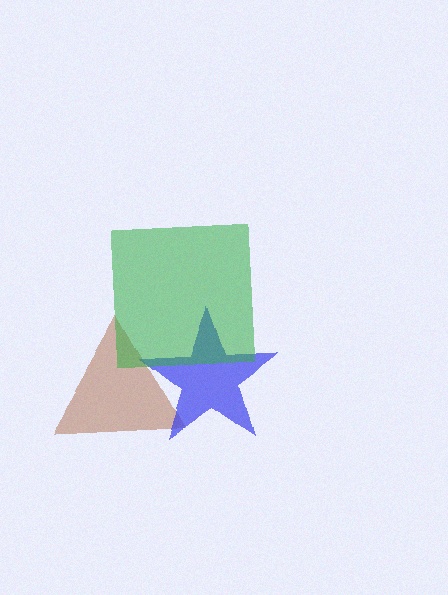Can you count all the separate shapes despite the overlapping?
Yes, there are 3 separate shapes.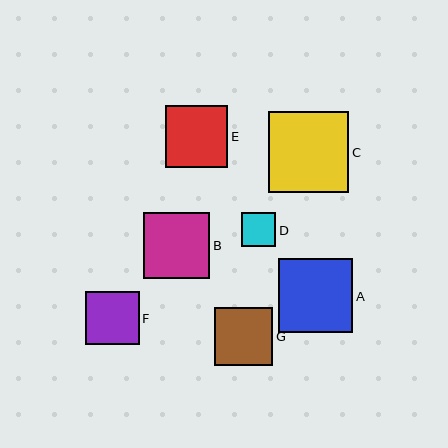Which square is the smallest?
Square D is the smallest with a size of approximately 34 pixels.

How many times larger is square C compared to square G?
Square C is approximately 1.4 times the size of square G.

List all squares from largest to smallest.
From largest to smallest: C, A, B, E, G, F, D.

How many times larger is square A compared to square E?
Square A is approximately 1.2 times the size of square E.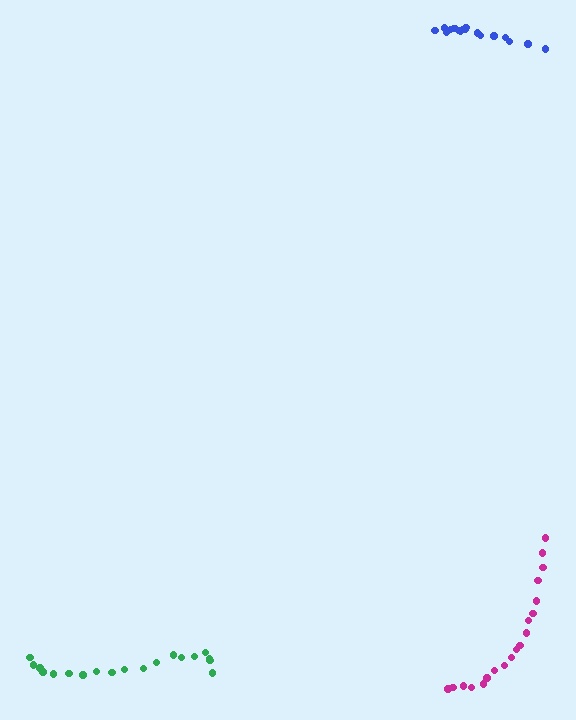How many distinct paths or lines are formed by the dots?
There are 3 distinct paths.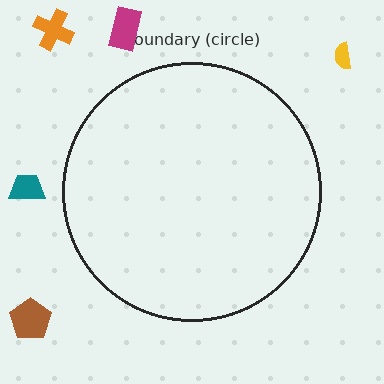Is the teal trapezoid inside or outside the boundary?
Outside.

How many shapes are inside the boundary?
0 inside, 5 outside.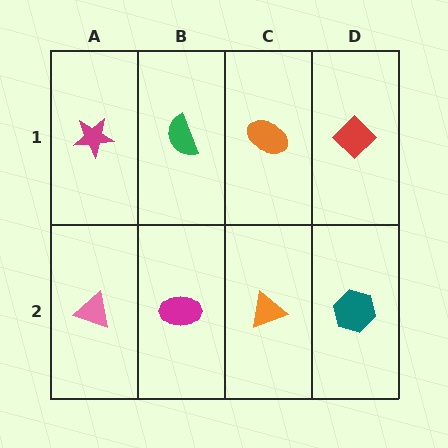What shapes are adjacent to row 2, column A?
A magenta star (row 1, column A), a magenta ellipse (row 2, column B).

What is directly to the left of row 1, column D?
An orange ellipse.